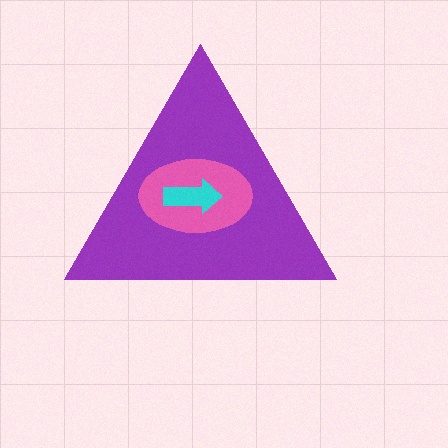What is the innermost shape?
The cyan arrow.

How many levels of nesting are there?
3.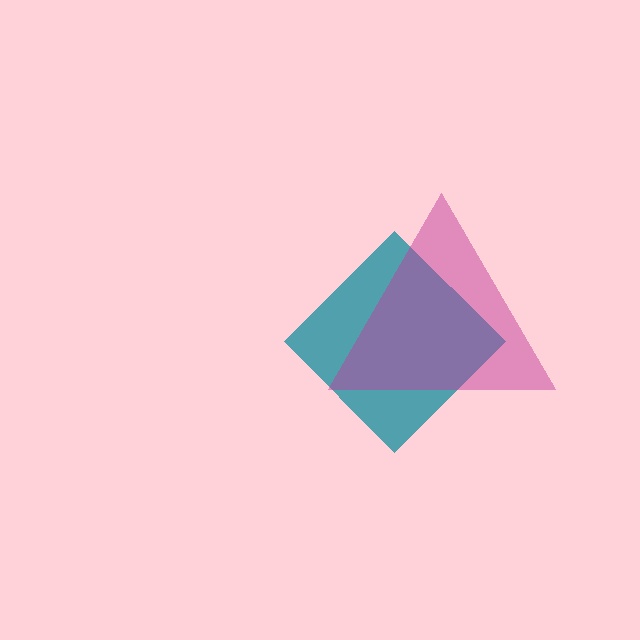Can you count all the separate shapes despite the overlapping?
Yes, there are 2 separate shapes.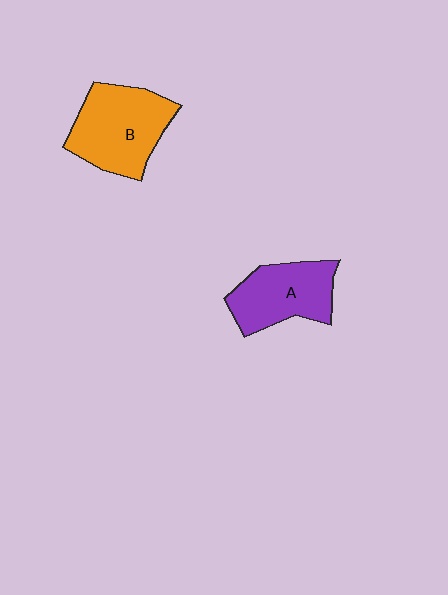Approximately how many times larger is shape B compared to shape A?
Approximately 1.2 times.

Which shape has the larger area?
Shape B (orange).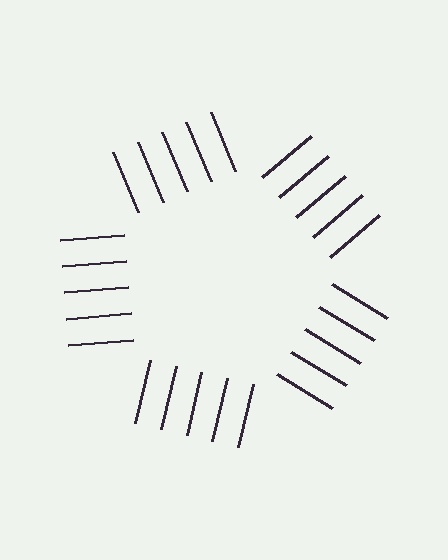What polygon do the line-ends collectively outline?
An illusory pentagon — the line segments terminate on its edges but no continuous stroke is drawn.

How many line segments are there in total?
25 — 5 along each of the 5 edges.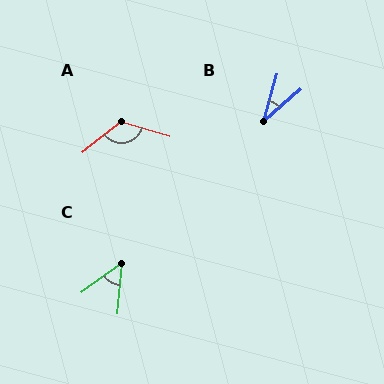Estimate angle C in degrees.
Approximately 49 degrees.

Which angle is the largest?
A, at approximately 125 degrees.